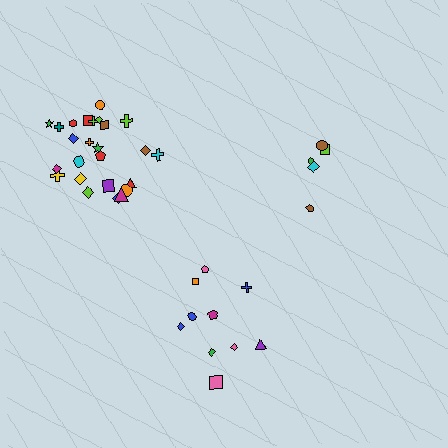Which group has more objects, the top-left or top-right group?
The top-left group.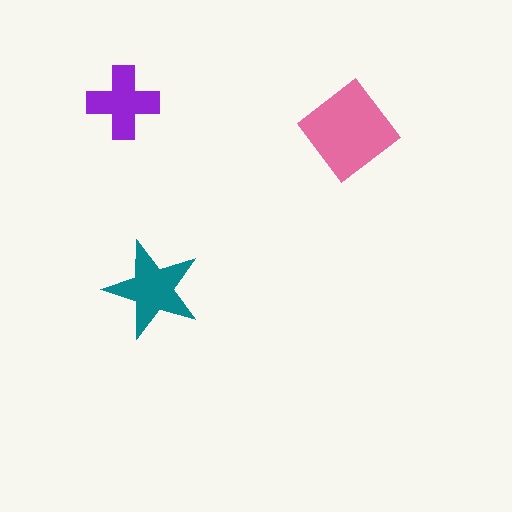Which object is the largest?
The pink diamond.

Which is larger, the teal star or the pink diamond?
The pink diamond.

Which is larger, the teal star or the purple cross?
The teal star.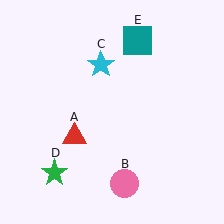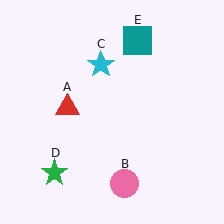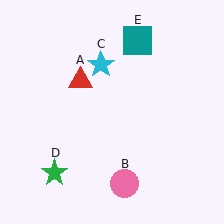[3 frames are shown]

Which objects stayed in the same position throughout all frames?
Pink circle (object B) and cyan star (object C) and green star (object D) and teal square (object E) remained stationary.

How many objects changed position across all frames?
1 object changed position: red triangle (object A).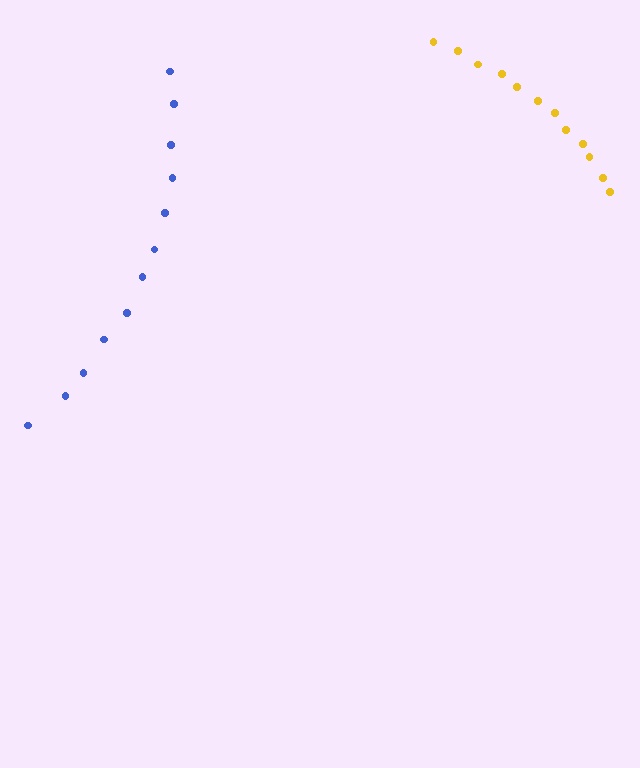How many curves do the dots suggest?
There are 2 distinct paths.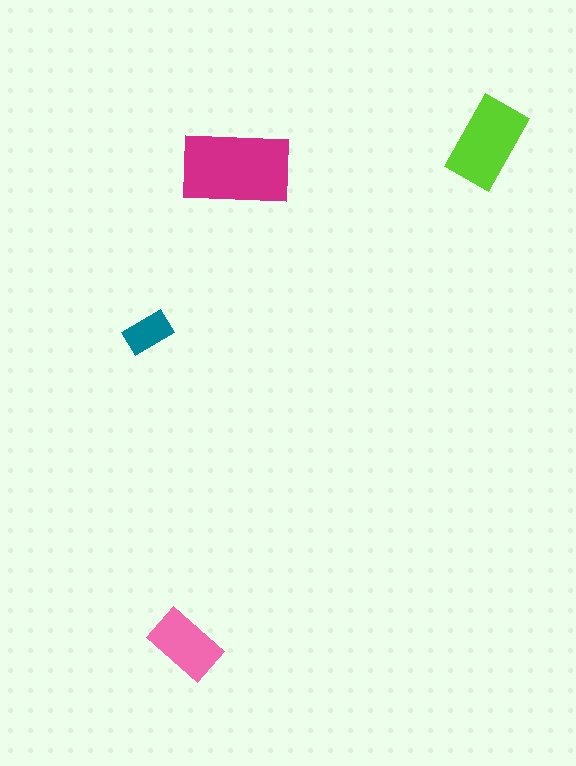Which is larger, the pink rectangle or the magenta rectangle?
The magenta one.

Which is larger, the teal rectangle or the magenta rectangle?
The magenta one.